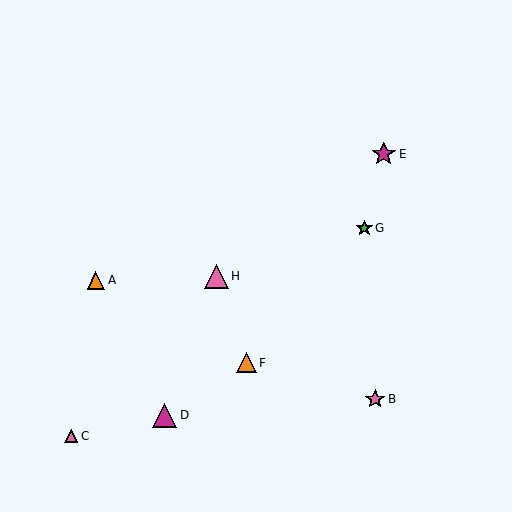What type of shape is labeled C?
Shape C is a pink triangle.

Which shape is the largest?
The magenta triangle (labeled D) is the largest.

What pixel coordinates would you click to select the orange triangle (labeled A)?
Click at (96, 280) to select the orange triangle A.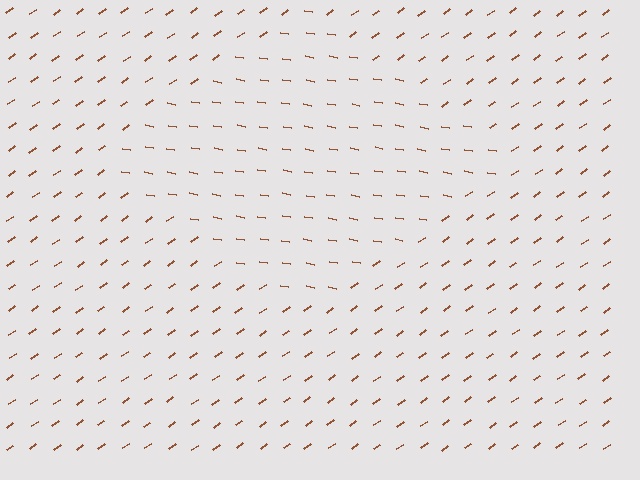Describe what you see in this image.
The image is filled with small brown line segments. A diamond region in the image has lines oriented differently from the surrounding lines, creating a visible texture boundary.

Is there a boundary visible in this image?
Yes, there is a texture boundary formed by a change in line orientation.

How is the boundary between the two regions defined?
The boundary is defined purely by a change in line orientation (approximately 45 degrees difference). All lines are the same color and thickness.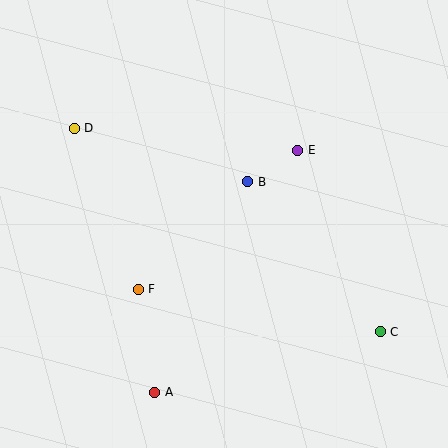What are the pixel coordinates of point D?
Point D is at (74, 128).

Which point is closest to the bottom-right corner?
Point C is closest to the bottom-right corner.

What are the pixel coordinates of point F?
Point F is at (138, 289).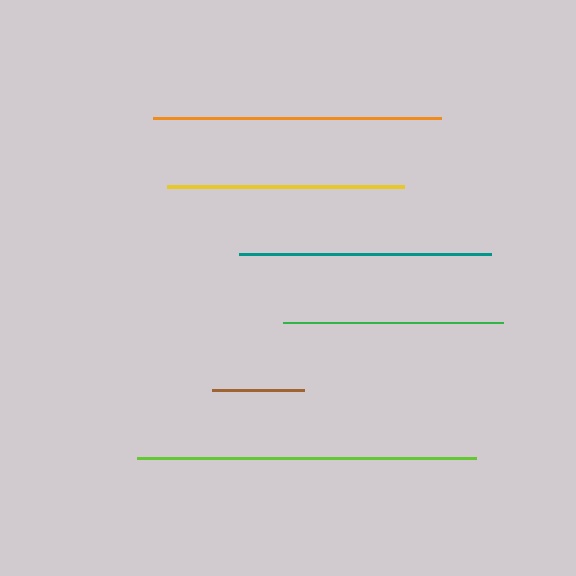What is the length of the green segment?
The green segment is approximately 219 pixels long.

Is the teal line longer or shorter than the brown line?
The teal line is longer than the brown line.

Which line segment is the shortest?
The brown line is the shortest at approximately 92 pixels.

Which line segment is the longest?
The lime line is the longest at approximately 339 pixels.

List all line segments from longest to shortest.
From longest to shortest: lime, orange, teal, yellow, green, brown.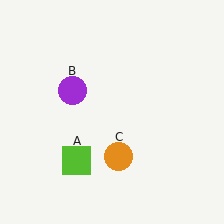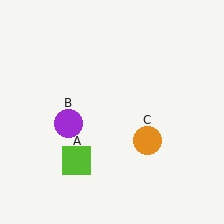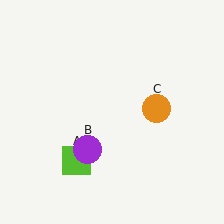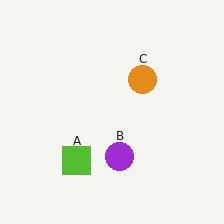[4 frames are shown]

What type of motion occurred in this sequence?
The purple circle (object B), orange circle (object C) rotated counterclockwise around the center of the scene.